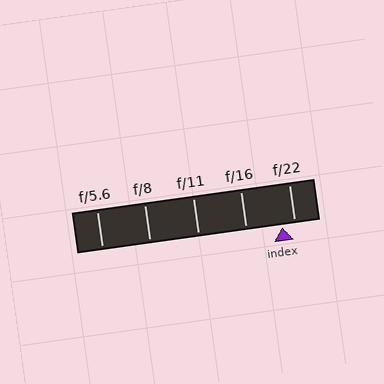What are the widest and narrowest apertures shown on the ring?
The widest aperture shown is f/5.6 and the narrowest is f/22.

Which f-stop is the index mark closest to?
The index mark is closest to f/22.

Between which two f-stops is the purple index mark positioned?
The index mark is between f/16 and f/22.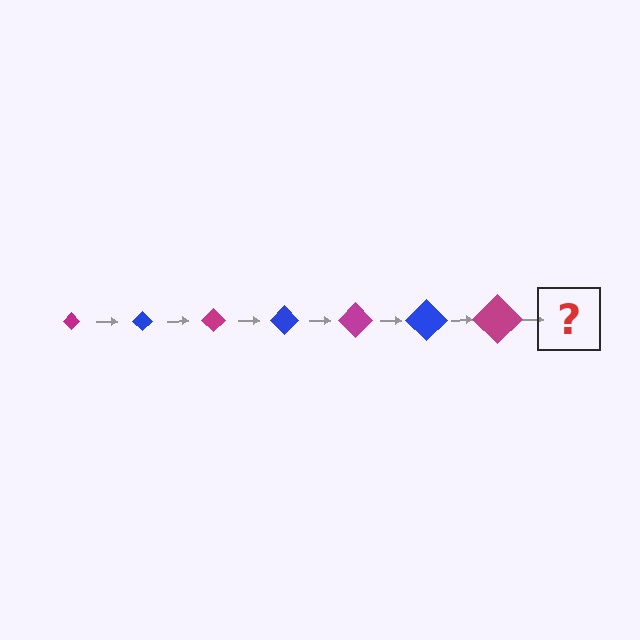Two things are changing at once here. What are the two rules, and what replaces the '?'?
The two rules are that the diamond grows larger each step and the color cycles through magenta and blue. The '?' should be a blue diamond, larger than the previous one.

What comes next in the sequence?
The next element should be a blue diamond, larger than the previous one.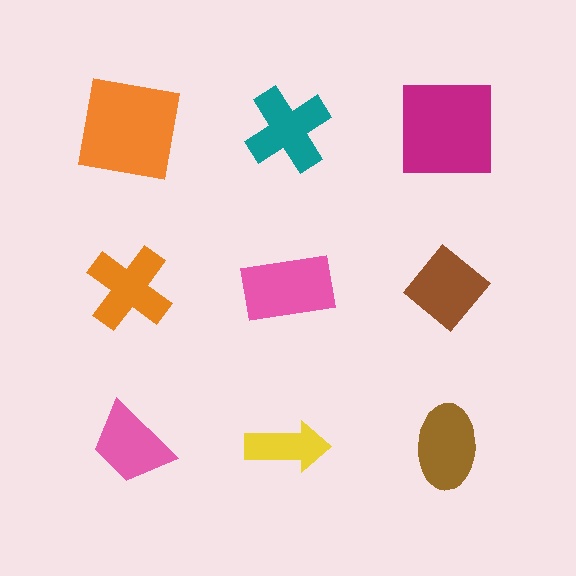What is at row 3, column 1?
A pink trapezoid.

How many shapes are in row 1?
3 shapes.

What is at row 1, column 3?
A magenta square.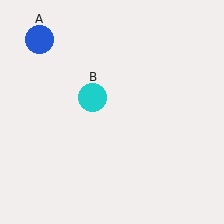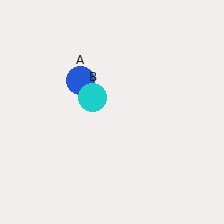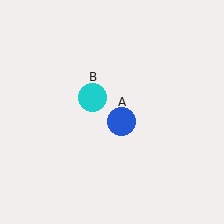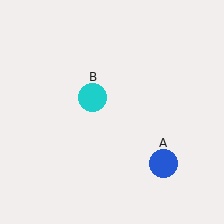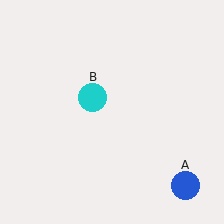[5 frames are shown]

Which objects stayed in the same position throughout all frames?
Cyan circle (object B) remained stationary.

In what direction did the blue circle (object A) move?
The blue circle (object A) moved down and to the right.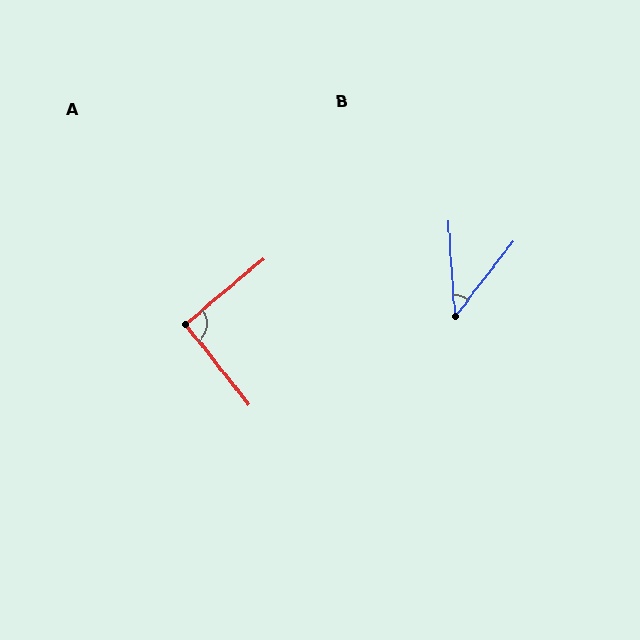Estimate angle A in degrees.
Approximately 91 degrees.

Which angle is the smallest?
B, at approximately 41 degrees.